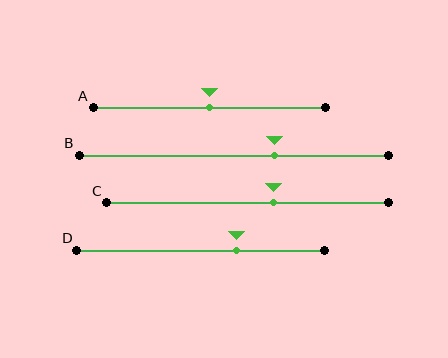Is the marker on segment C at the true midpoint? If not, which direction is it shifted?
No, the marker on segment C is shifted to the right by about 9% of the segment length.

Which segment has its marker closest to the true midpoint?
Segment A has its marker closest to the true midpoint.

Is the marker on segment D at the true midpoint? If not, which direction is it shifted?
No, the marker on segment D is shifted to the right by about 14% of the segment length.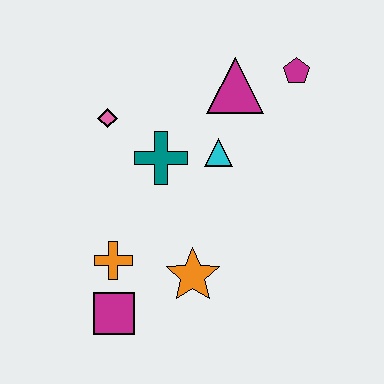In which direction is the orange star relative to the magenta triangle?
The orange star is below the magenta triangle.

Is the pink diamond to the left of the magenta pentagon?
Yes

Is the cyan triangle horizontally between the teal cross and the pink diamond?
No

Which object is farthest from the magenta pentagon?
The magenta square is farthest from the magenta pentagon.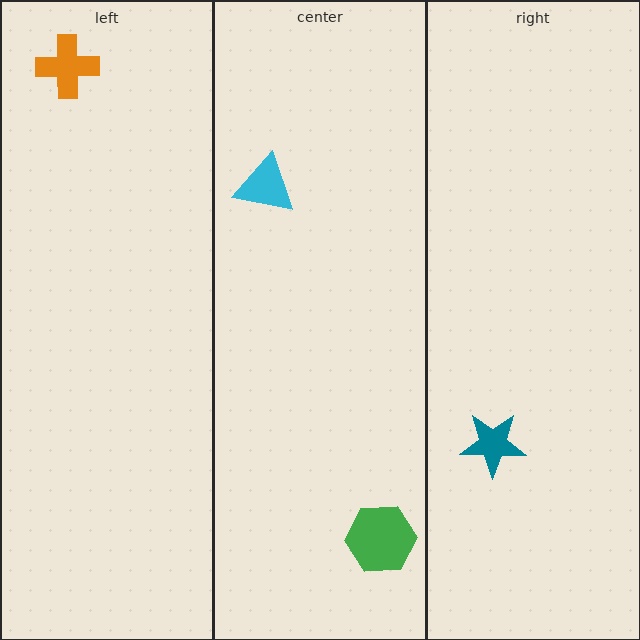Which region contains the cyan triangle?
The center region.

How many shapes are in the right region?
1.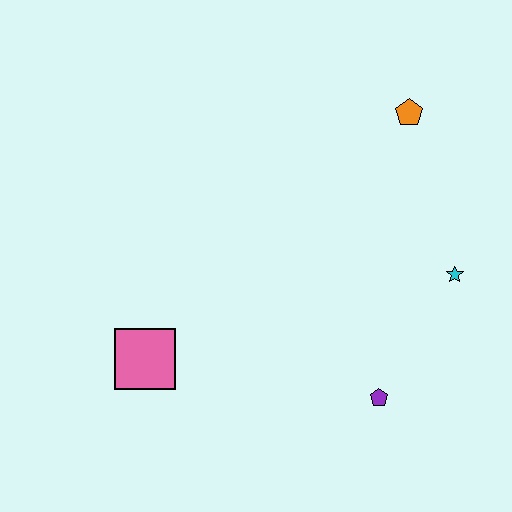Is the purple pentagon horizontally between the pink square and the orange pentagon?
Yes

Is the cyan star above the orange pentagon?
No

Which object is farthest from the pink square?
The orange pentagon is farthest from the pink square.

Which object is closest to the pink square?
The purple pentagon is closest to the pink square.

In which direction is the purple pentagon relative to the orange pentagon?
The purple pentagon is below the orange pentagon.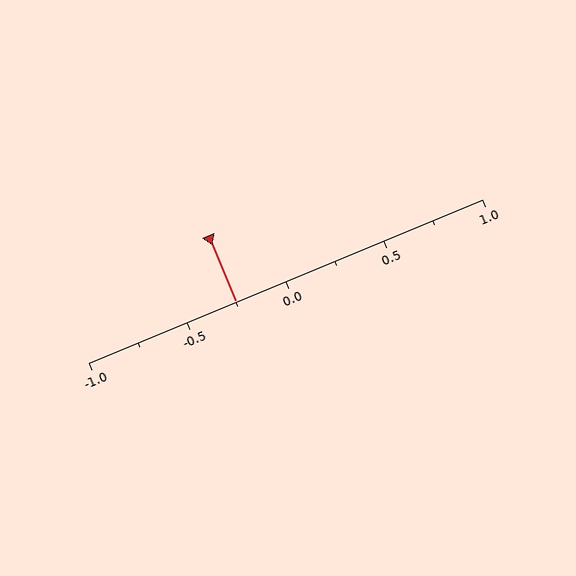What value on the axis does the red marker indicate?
The marker indicates approximately -0.25.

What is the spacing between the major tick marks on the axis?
The major ticks are spaced 0.5 apart.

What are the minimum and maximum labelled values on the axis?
The axis runs from -1.0 to 1.0.